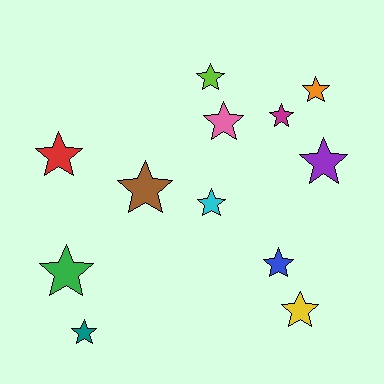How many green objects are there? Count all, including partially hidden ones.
There is 1 green object.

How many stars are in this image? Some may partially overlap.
There are 12 stars.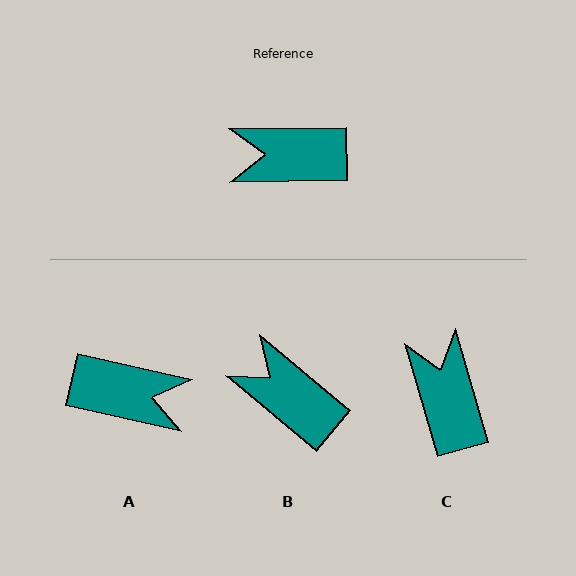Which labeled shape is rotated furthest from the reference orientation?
A, about 167 degrees away.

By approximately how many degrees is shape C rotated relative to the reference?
Approximately 75 degrees clockwise.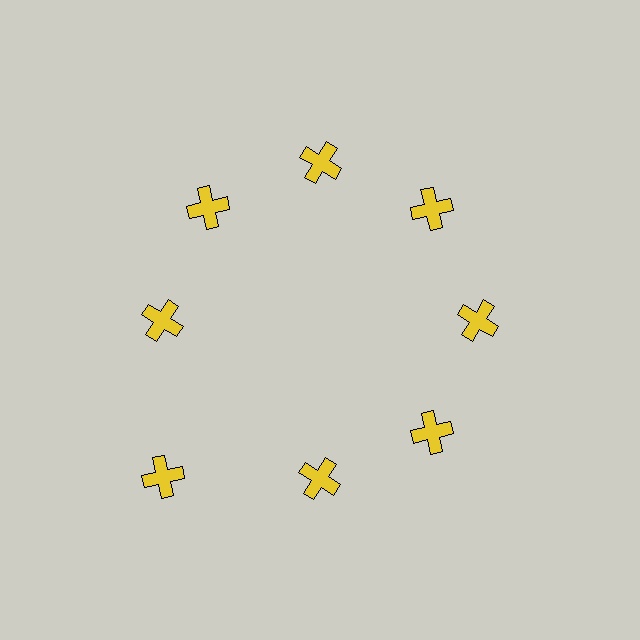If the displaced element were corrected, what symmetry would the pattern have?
It would have 8-fold rotational symmetry — the pattern would map onto itself every 45 degrees.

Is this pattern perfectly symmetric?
No. The 8 yellow crosses are arranged in a ring, but one element near the 8 o'clock position is pushed outward from the center, breaking the 8-fold rotational symmetry.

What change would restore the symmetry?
The symmetry would be restored by moving it inward, back onto the ring so that all 8 crosses sit at equal angles and equal distance from the center.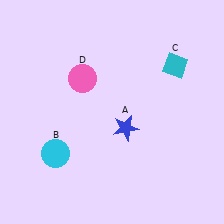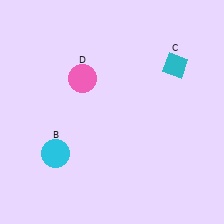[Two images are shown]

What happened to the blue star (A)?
The blue star (A) was removed in Image 2. It was in the bottom-right area of Image 1.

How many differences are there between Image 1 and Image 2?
There is 1 difference between the two images.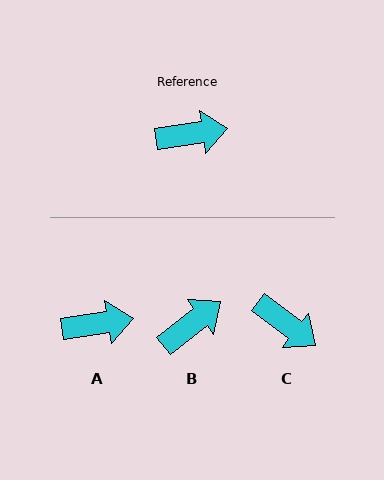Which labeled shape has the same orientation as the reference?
A.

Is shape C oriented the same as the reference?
No, it is off by about 46 degrees.